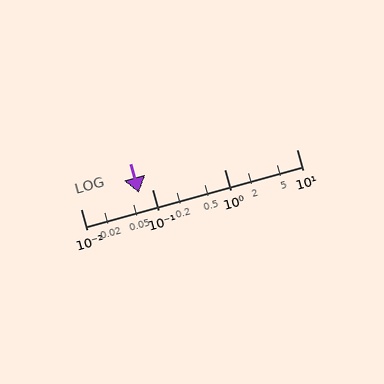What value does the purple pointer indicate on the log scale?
The pointer indicates approximately 0.065.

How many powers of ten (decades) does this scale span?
The scale spans 3 decades, from 0.01 to 10.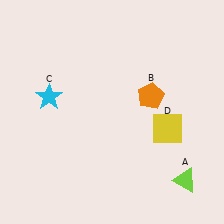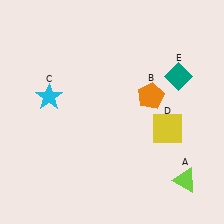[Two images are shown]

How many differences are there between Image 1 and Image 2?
There is 1 difference between the two images.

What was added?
A teal diamond (E) was added in Image 2.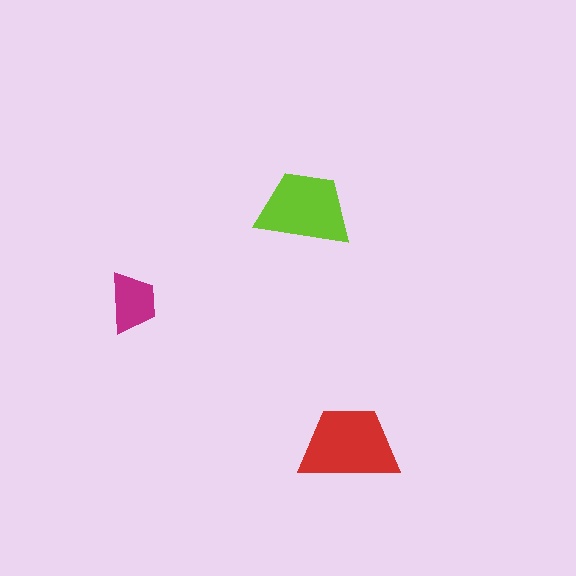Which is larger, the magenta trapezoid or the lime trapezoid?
The lime one.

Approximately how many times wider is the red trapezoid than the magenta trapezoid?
About 1.5 times wider.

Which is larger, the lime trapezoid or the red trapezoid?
The red one.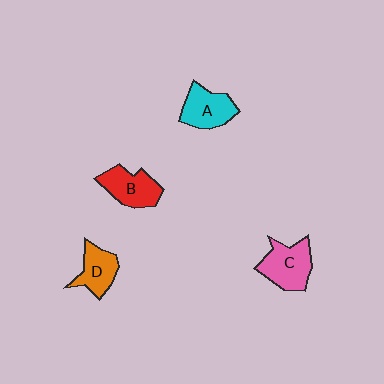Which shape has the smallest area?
Shape D (orange).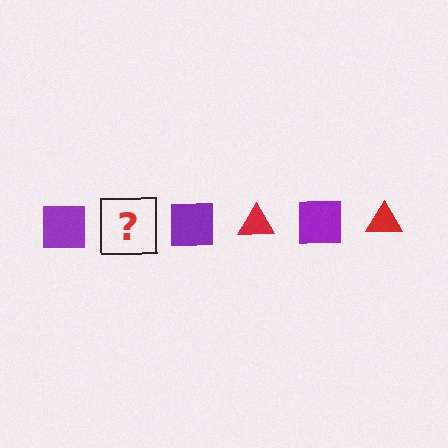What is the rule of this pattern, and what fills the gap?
The rule is that the pattern alternates between purple square and red triangle. The gap should be filled with a red triangle.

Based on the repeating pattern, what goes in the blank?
The blank should be a red triangle.